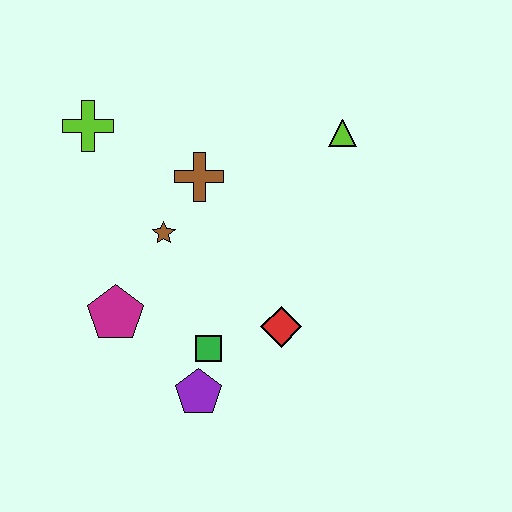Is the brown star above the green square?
Yes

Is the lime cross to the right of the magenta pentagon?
No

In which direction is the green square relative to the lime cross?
The green square is below the lime cross.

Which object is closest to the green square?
The purple pentagon is closest to the green square.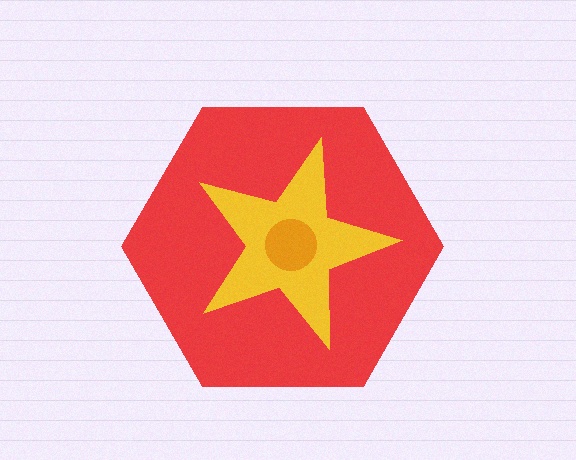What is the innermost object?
The orange circle.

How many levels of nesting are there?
3.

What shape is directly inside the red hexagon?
The yellow star.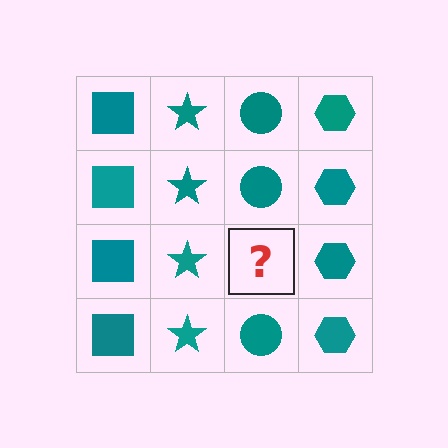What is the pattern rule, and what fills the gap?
The rule is that each column has a consistent shape. The gap should be filled with a teal circle.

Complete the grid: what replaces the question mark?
The question mark should be replaced with a teal circle.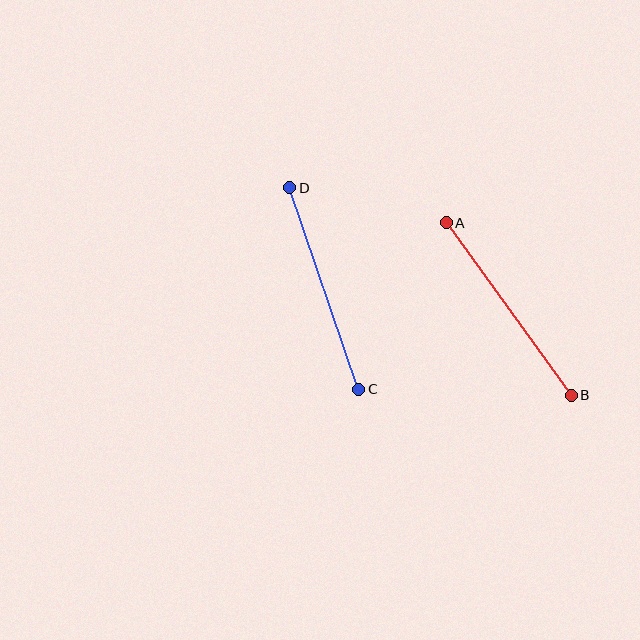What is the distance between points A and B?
The distance is approximately 213 pixels.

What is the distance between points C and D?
The distance is approximately 213 pixels.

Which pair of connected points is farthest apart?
Points C and D are farthest apart.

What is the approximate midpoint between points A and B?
The midpoint is at approximately (509, 309) pixels.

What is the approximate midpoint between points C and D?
The midpoint is at approximately (324, 288) pixels.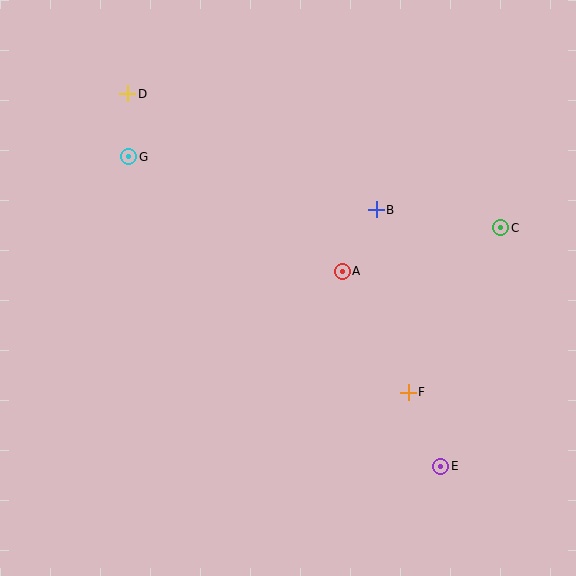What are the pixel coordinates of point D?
Point D is at (128, 94).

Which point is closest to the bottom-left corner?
Point G is closest to the bottom-left corner.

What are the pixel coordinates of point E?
Point E is at (441, 466).